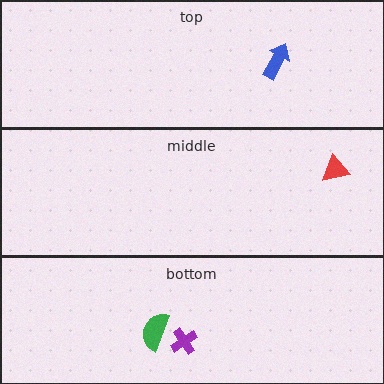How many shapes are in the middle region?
1.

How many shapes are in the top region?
1.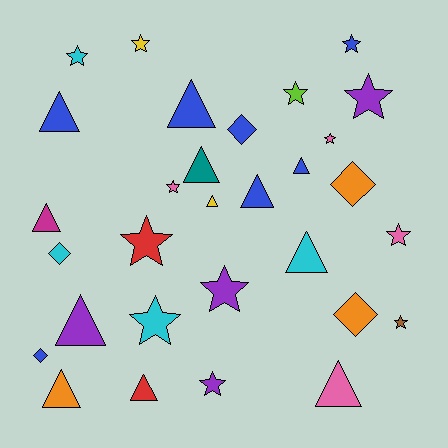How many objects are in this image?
There are 30 objects.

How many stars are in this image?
There are 13 stars.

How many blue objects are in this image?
There are 7 blue objects.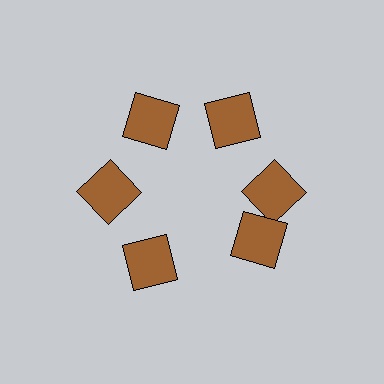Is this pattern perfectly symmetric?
No. The 6 brown squares are arranged in a ring, but one element near the 5 o'clock position is rotated out of alignment along the ring, breaking the 6-fold rotational symmetry.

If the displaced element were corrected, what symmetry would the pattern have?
It would have 6-fold rotational symmetry — the pattern would map onto itself every 60 degrees.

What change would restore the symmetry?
The symmetry would be restored by rotating it back into even spacing with its neighbors so that all 6 squares sit at equal angles and equal distance from the center.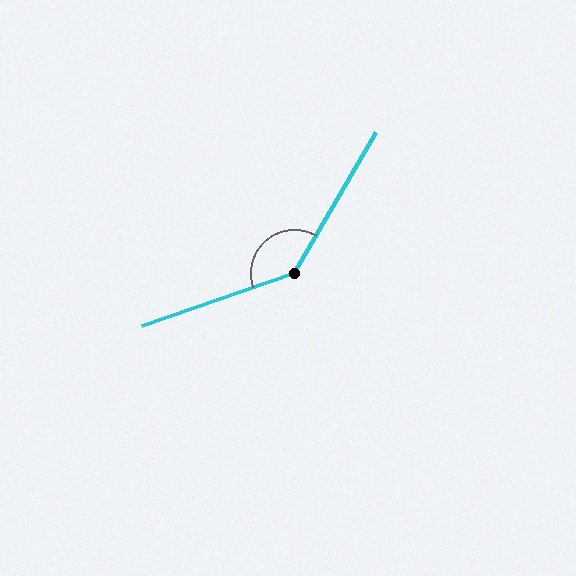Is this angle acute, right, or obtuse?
It is obtuse.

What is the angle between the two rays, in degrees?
Approximately 139 degrees.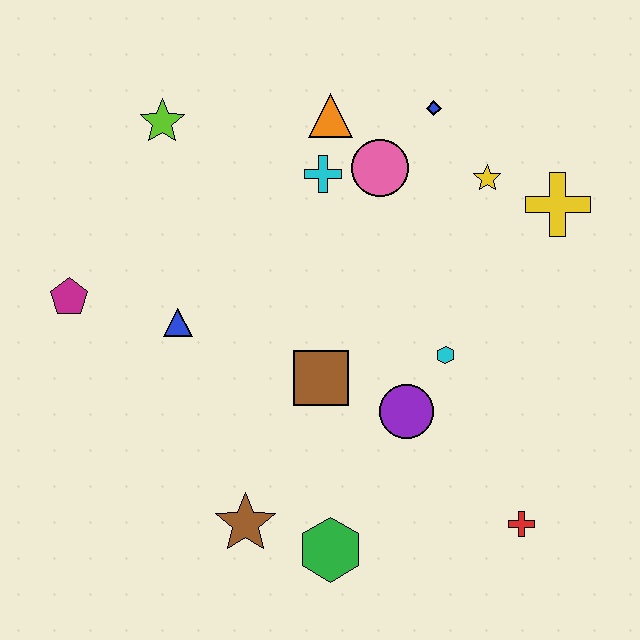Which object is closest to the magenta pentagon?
The blue triangle is closest to the magenta pentagon.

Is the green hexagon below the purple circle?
Yes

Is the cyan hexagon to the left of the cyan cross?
No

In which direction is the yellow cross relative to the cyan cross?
The yellow cross is to the right of the cyan cross.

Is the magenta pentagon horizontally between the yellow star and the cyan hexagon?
No